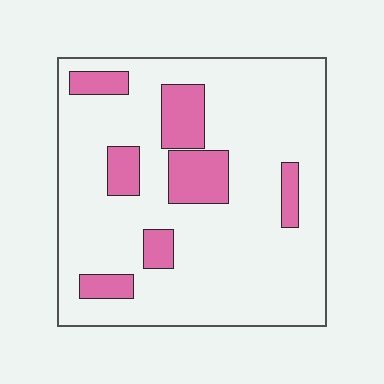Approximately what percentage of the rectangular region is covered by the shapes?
Approximately 20%.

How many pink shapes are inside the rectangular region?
7.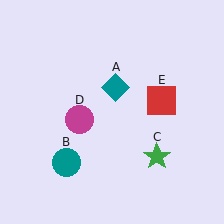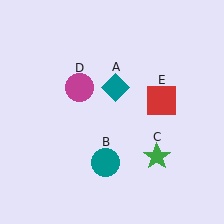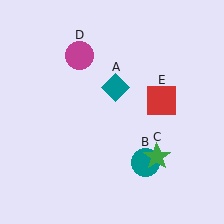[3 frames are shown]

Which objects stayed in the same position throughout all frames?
Teal diamond (object A) and green star (object C) and red square (object E) remained stationary.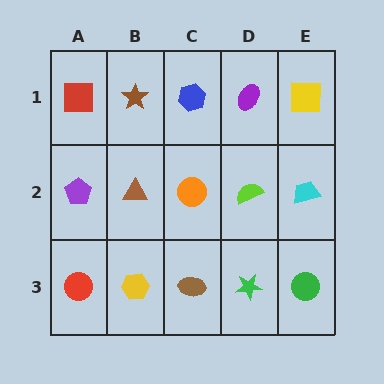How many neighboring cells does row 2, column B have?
4.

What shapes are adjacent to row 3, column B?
A brown triangle (row 2, column B), a red circle (row 3, column A), a brown ellipse (row 3, column C).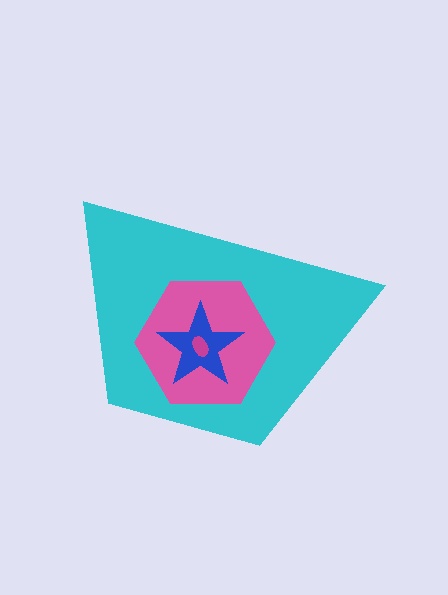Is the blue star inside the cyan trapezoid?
Yes.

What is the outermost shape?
The cyan trapezoid.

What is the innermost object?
The magenta ellipse.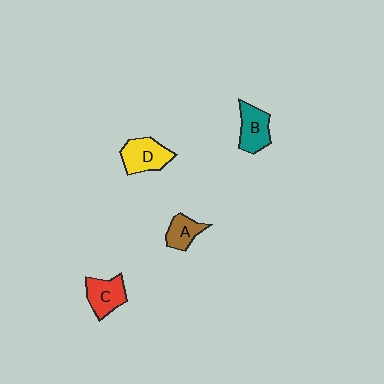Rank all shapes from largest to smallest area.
From largest to smallest: D (yellow), C (red), B (teal), A (brown).